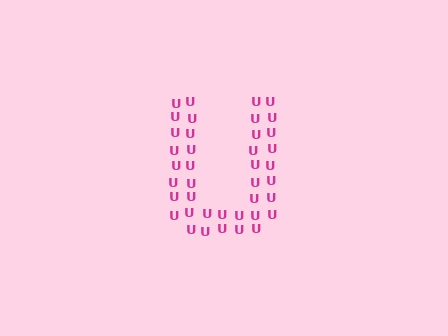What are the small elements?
The small elements are letter U's.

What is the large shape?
The large shape is the letter U.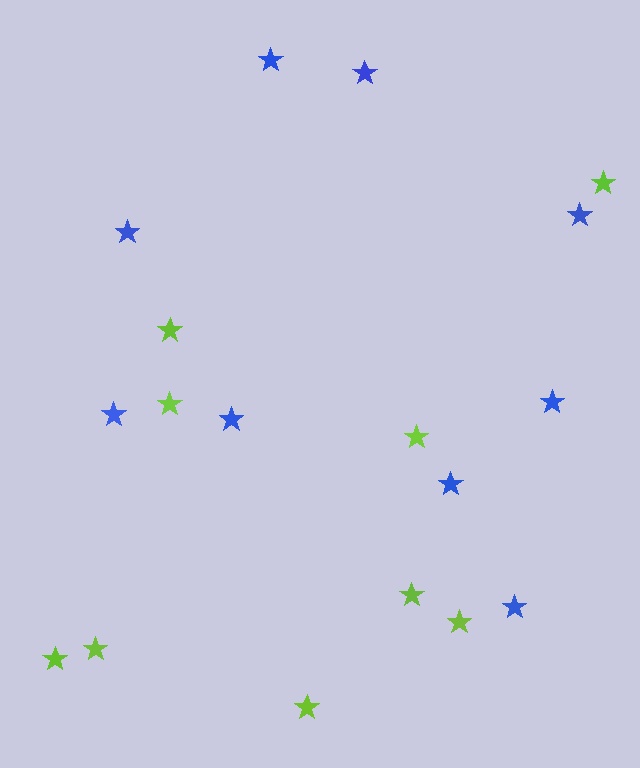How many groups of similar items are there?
There are 2 groups: one group of blue stars (9) and one group of lime stars (9).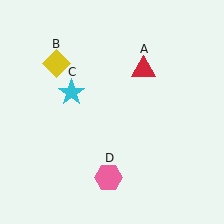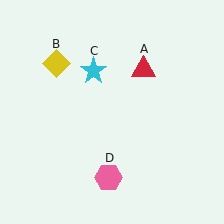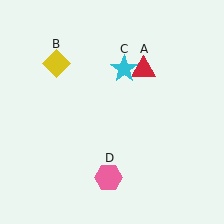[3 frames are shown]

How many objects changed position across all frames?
1 object changed position: cyan star (object C).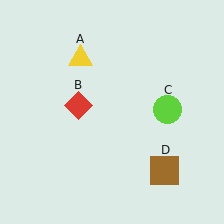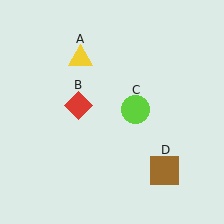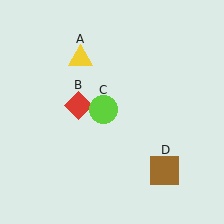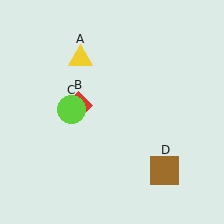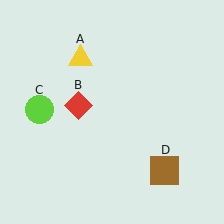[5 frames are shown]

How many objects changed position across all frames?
1 object changed position: lime circle (object C).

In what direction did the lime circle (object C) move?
The lime circle (object C) moved left.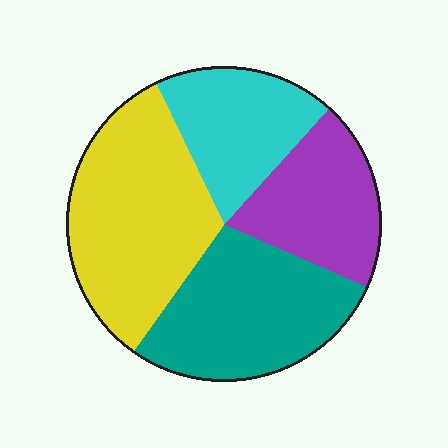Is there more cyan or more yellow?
Yellow.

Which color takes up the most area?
Yellow, at roughly 35%.